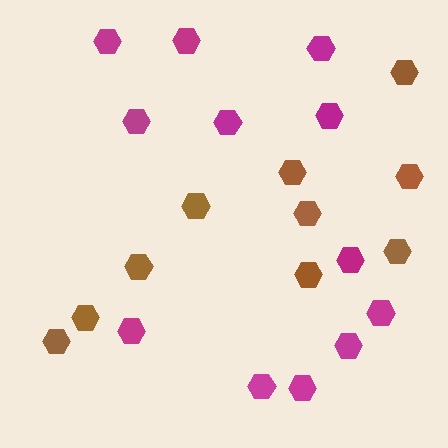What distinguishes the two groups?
There are 2 groups: one group of magenta hexagons (12) and one group of brown hexagons (10).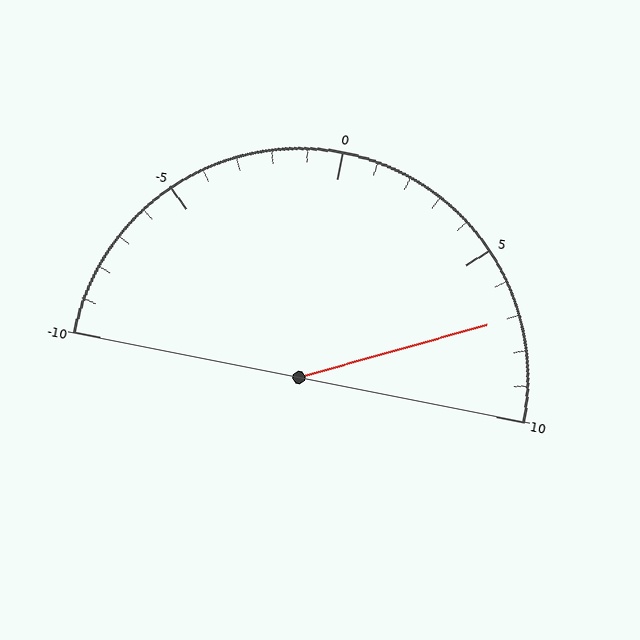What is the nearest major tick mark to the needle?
The nearest major tick mark is 5.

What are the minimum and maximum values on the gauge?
The gauge ranges from -10 to 10.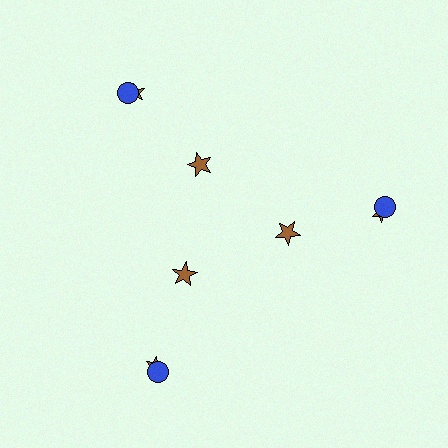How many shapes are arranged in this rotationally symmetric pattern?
There are 9 shapes, arranged in 3 groups of 3.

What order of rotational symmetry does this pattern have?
This pattern has 3-fold rotational symmetry.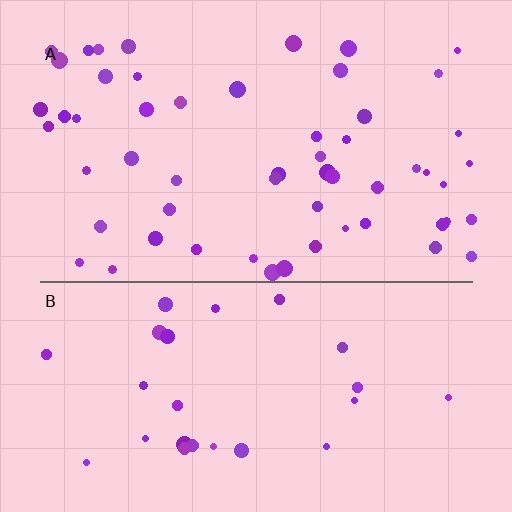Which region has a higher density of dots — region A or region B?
A (the top).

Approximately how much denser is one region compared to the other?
Approximately 2.1× — region A over region B.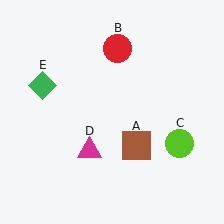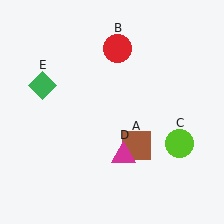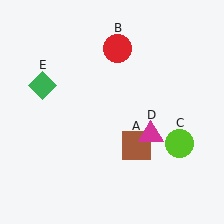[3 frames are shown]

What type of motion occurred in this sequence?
The magenta triangle (object D) rotated counterclockwise around the center of the scene.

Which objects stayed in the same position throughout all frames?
Brown square (object A) and red circle (object B) and lime circle (object C) and green diamond (object E) remained stationary.